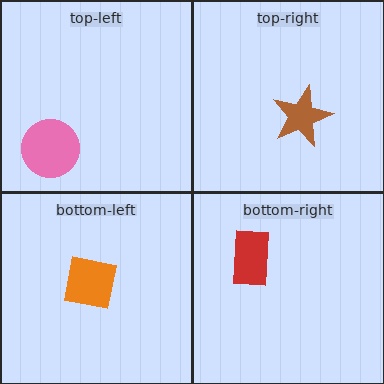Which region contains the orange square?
The bottom-left region.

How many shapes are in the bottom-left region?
1.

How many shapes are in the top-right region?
1.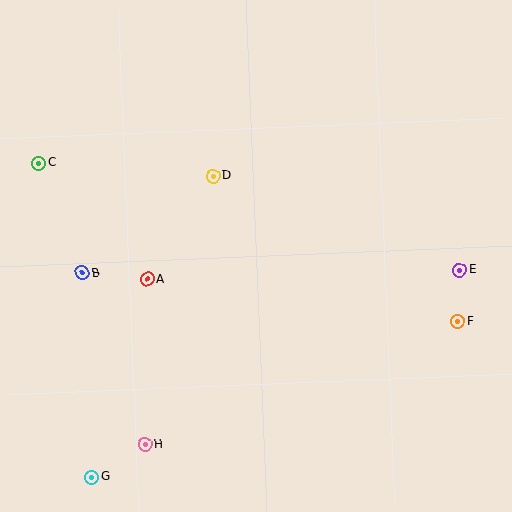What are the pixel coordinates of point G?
Point G is at (92, 477).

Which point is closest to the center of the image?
Point D at (213, 176) is closest to the center.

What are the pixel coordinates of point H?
Point H is at (145, 444).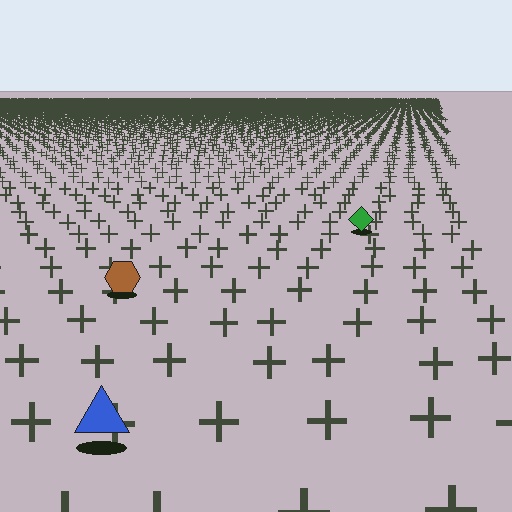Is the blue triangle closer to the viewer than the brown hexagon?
Yes. The blue triangle is closer — you can tell from the texture gradient: the ground texture is coarser near it.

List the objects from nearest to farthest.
From nearest to farthest: the blue triangle, the brown hexagon, the green diamond.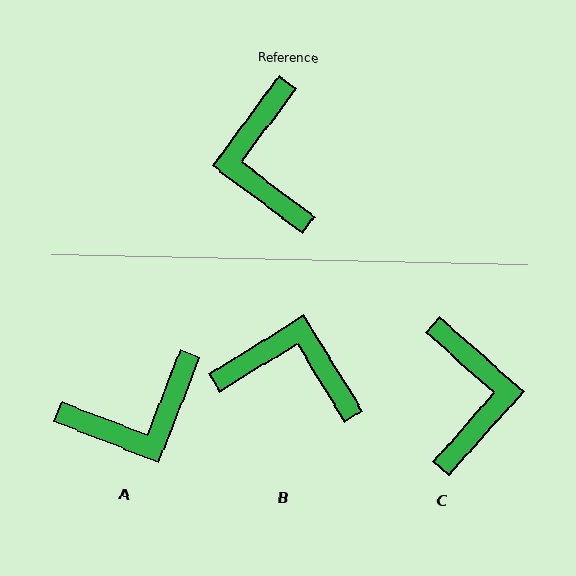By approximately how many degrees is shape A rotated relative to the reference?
Approximately 105 degrees counter-clockwise.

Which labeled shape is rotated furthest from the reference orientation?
C, about 175 degrees away.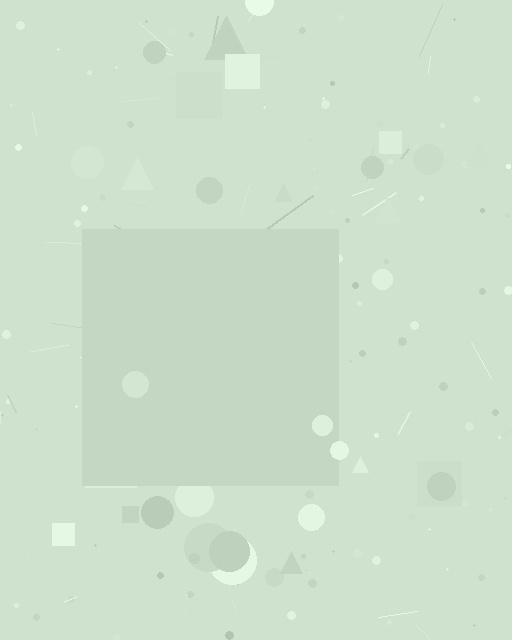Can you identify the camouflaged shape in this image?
The camouflaged shape is a square.